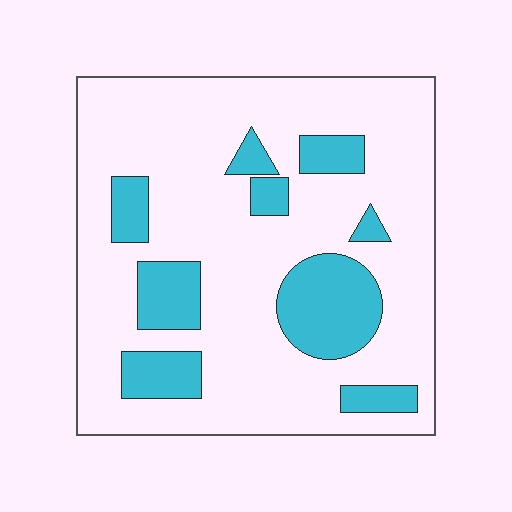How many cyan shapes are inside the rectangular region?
9.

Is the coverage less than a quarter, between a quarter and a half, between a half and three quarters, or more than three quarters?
Less than a quarter.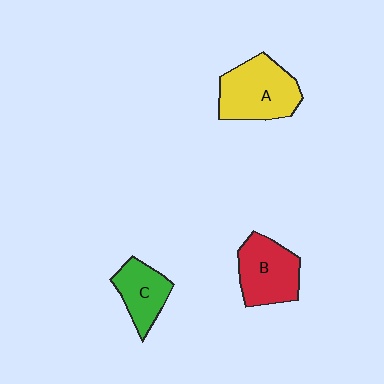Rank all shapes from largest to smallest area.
From largest to smallest: A (yellow), B (red), C (green).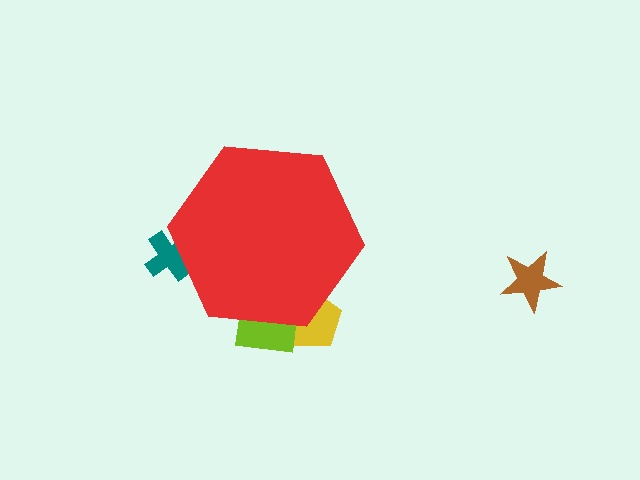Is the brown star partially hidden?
No, the brown star is fully visible.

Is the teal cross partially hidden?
Yes, the teal cross is partially hidden behind the red hexagon.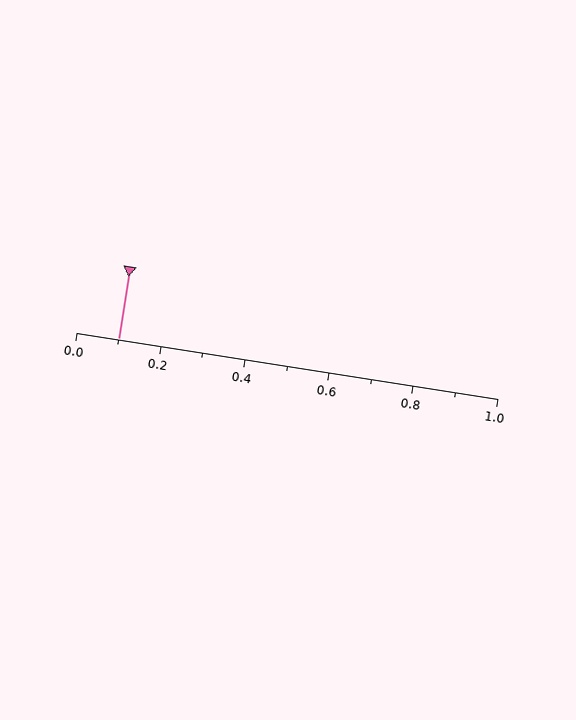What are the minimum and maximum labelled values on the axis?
The axis runs from 0.0 to 1.0.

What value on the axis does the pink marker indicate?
The marker indicates approximately 0.1.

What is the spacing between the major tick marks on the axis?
The major ticks are spaced 0.2 apart.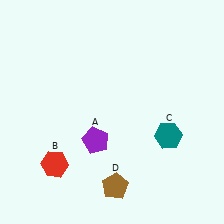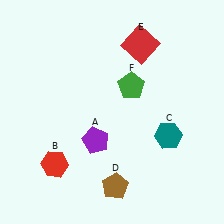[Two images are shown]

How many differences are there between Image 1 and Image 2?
There are 2 differences between the two images.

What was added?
A red square (E), a green pentagon (F) were added in Image 2.